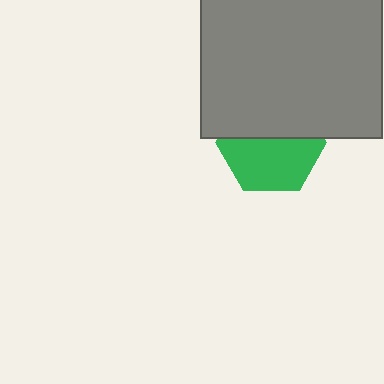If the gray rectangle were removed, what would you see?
You would see the complete green hexagon.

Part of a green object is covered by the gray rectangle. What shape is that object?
It is a hexagon.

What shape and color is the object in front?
The object in front is a gray rectangle.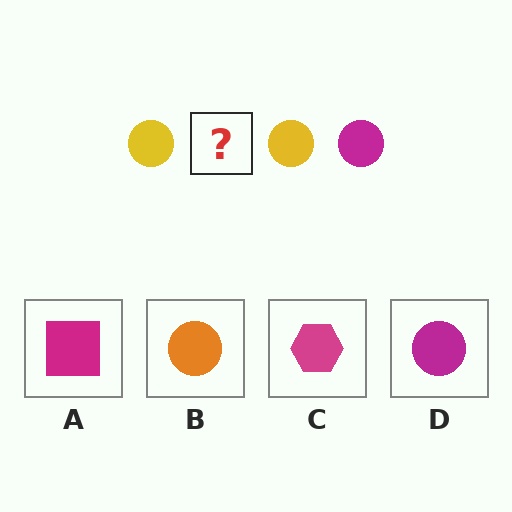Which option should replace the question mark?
Option D.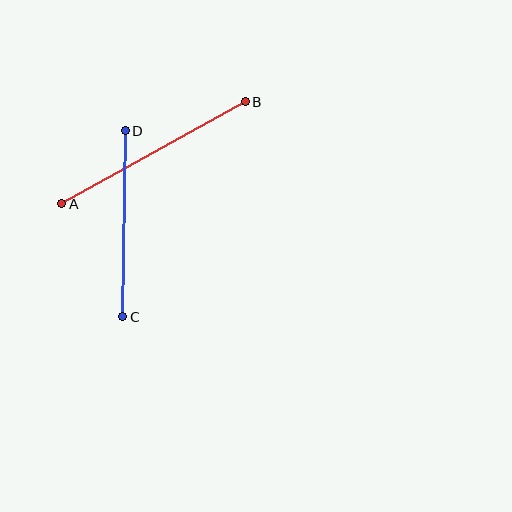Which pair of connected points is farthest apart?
Points A and B are farthest apart.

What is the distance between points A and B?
The distance is approximately 210 pixels.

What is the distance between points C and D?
The distance is approximately 186 pixels.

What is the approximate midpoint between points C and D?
The midpoint is at approximately (124, 224) pixels.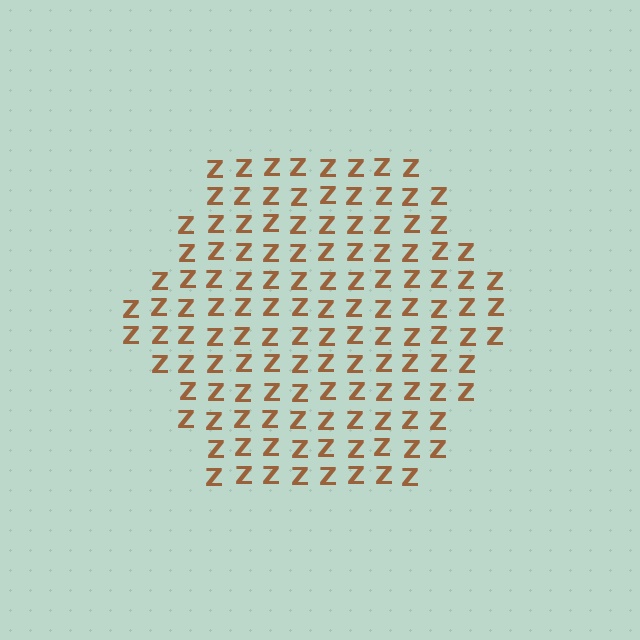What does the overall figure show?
The overall figure shows a hexagon.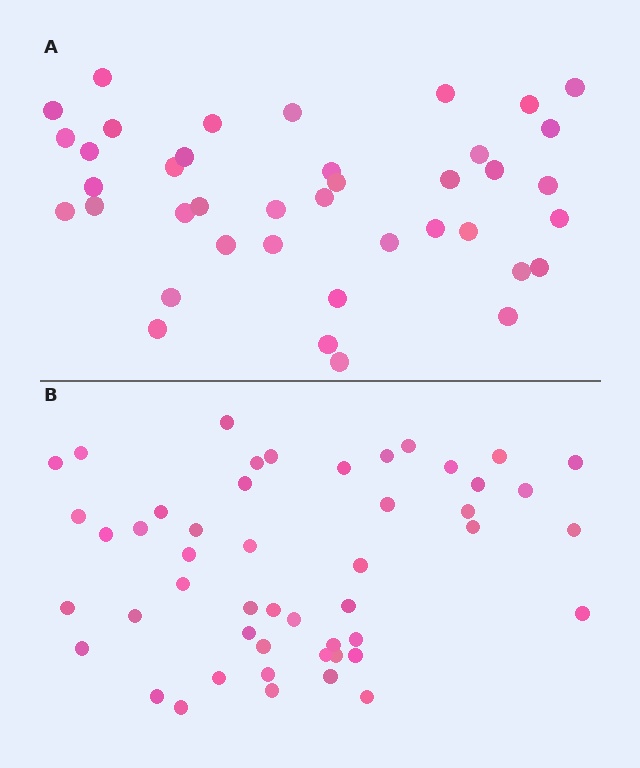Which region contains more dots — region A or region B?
Region B (the bottom region) has more dots.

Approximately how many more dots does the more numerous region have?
Region B has roughly 8 or so more dots than region A.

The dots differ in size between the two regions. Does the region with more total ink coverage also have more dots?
No. Region A has more total ink coverage because its dots are larger, but region B actually contains more individual dots. Total area can be misleading — the number of items is what matters here.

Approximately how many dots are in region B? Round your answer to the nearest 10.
About 50 dots. (The exact count is 49, which rounds to 50.)